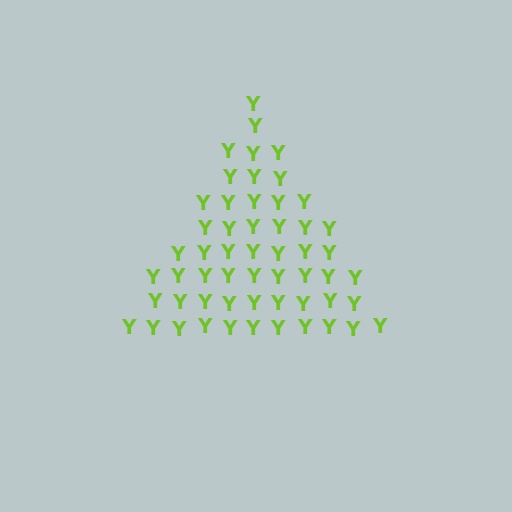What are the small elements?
The small elements are letter Y's.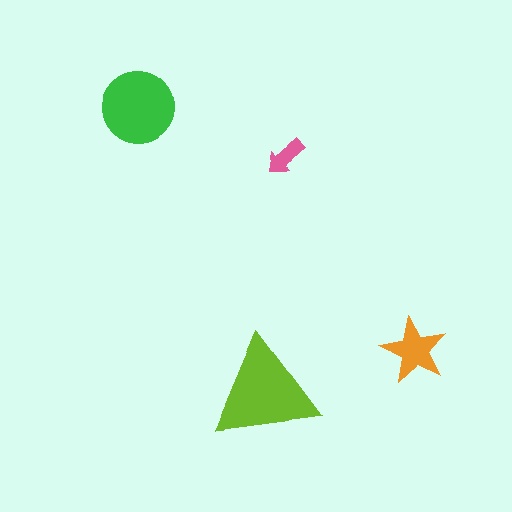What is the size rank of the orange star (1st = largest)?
3rd.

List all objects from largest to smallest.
The lime triangle, the green circle, the orange star, the pink arrow.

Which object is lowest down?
The lime triangle is bottommost.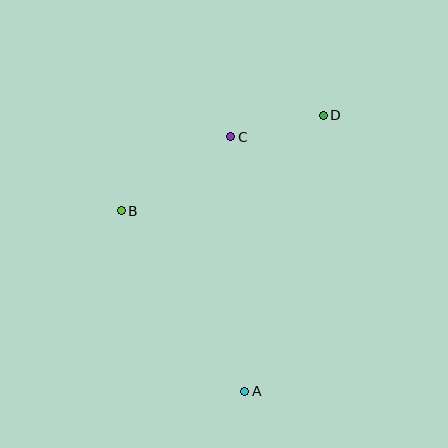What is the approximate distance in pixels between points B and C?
The distance between B and C is approximately 132 pixels.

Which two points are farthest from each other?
Points A and D are farthest from each other.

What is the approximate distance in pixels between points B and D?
The distance between B and D is approximately 223 pixels.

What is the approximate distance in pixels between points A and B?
The distance between A and B is approximately 218 pixels.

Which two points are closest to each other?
Points C and D are closest to each other.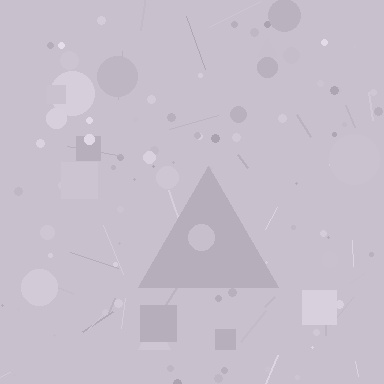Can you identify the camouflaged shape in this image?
The camouflaged shape is a triangle.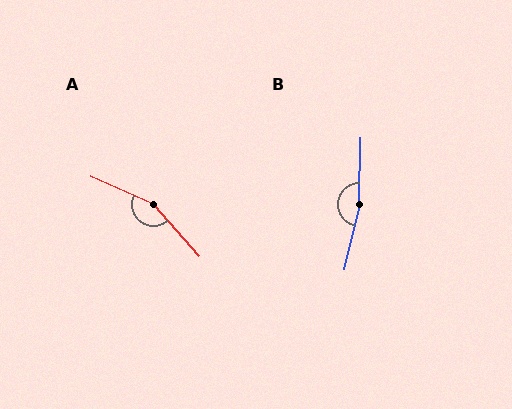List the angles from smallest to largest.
A (156°), B (168°).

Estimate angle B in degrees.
Approximately 168 degrees.